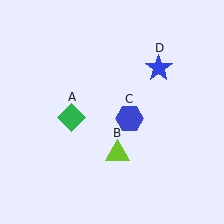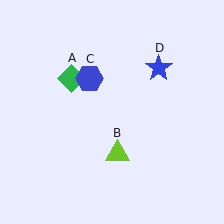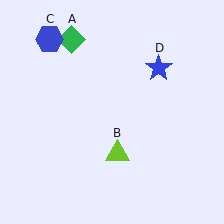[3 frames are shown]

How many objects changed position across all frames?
2 objects changed position: green diamond (object A), blue hexagon (object C).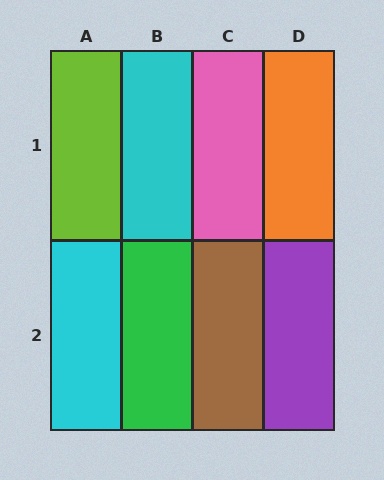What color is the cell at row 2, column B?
Green.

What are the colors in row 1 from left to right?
Lime, cyan, pink, orange.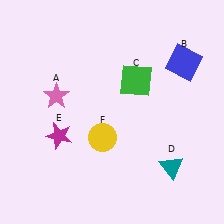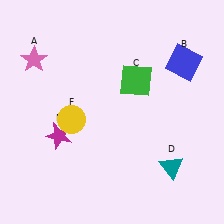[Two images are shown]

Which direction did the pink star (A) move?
The pink star (A) moved up.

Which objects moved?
The objects that moved are: the pink star (A), the yellow circle (F).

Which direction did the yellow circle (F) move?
The yellow circle (F) moved left.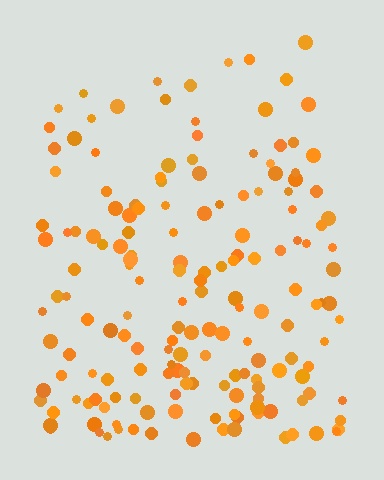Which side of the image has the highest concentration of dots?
The bottom.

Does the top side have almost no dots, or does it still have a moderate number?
Still a moderate number, just noticeably fewer than the bottom.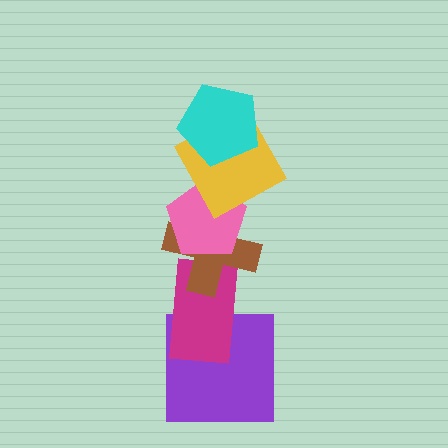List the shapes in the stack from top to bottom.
From top to bottom: the cyan pentagon, the yellow square, the pink pentagon, the brown cross, the magenta rectangle, the purple square.